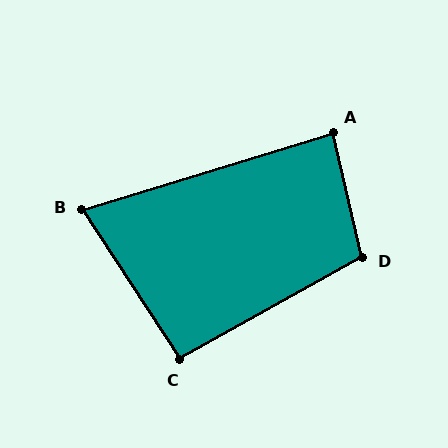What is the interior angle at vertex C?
Approximately 94 degrees (approximately right).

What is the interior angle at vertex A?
Approximately 86 degrees (approximately right).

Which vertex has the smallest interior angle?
B, at approximately 74 degrees.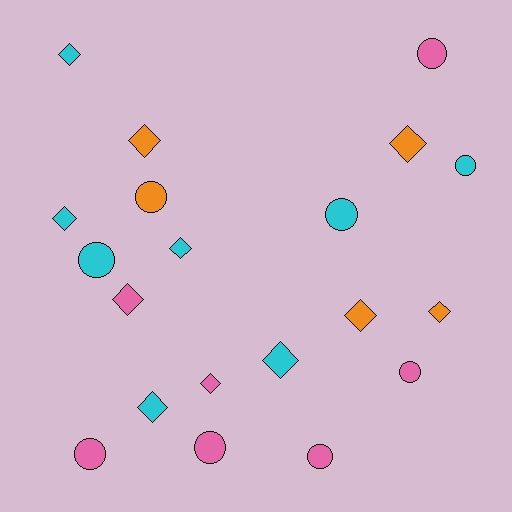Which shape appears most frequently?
Diamond, with 11 objects.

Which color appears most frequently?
Cyan, with 8 objects.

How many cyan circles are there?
There are 3 cyan circles.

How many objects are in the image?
There are 20 objects.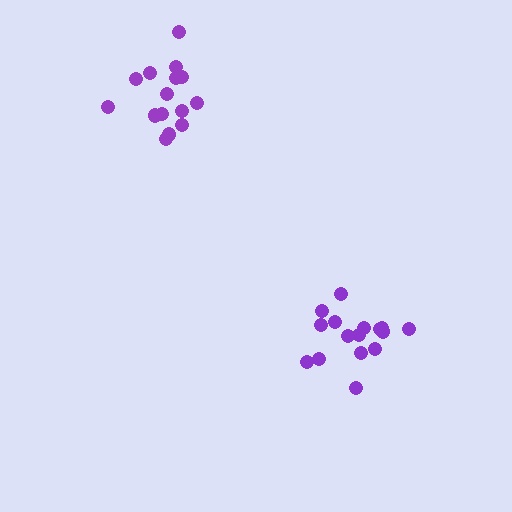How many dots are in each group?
Group 1: 15 dots, Group 2: 16 dots (31 total).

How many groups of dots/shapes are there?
There are 2 groups.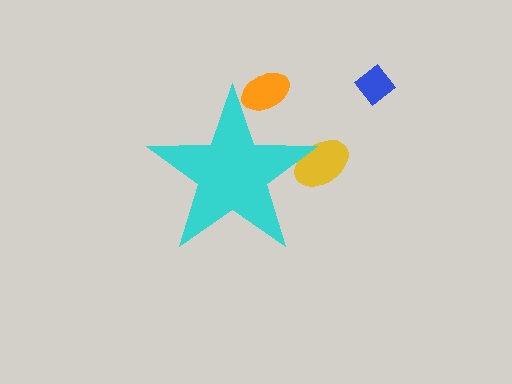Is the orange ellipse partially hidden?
Yes, the orange ellipse is partially hidden behind the cyan star.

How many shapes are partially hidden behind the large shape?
2 shapes are partially hidden.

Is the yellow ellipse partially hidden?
Yes, the yellow ellipse is partially hidden behind the cyan star.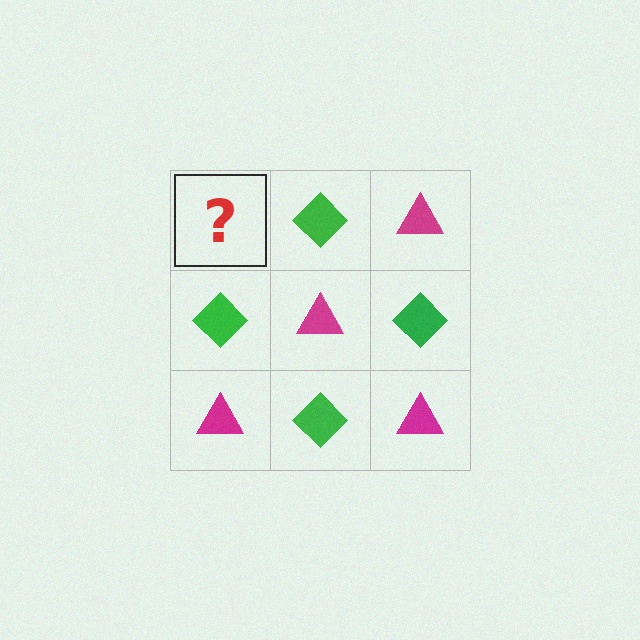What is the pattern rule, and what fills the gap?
The rule is that it alternates magenta triangle and green diamond in a checkerboard pattern. The gap should be filled with a magenta triangle.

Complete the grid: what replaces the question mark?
The question mark should be replaced with a magenta triangle.